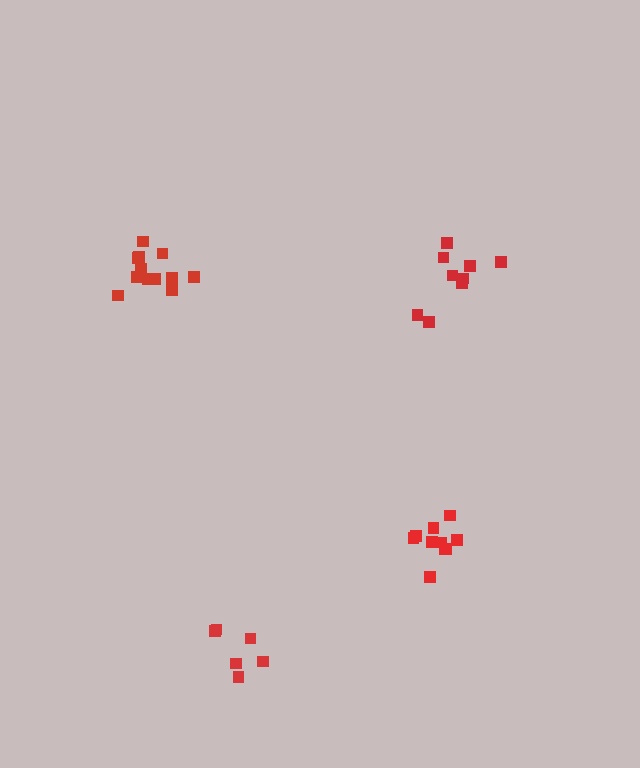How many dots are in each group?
Group 1: 12 dots, Group 2: 6 dots, Group 3: 9 dots, Group 4: 10 dots (37 total).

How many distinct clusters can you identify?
There are 4 distinct clusters.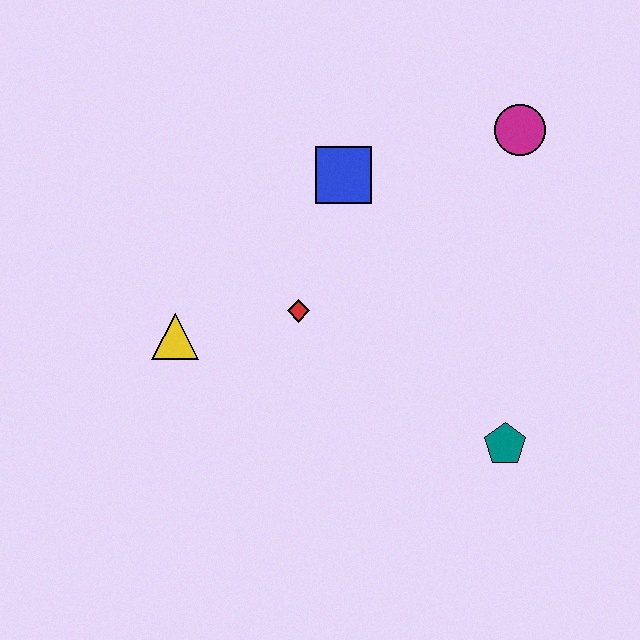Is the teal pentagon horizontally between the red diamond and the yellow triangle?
No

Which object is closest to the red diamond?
The yellow triangle is closest to the red diamond.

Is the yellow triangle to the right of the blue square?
No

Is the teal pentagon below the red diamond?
Yes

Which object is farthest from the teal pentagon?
The yellow triangle is farthest from the teal pentagon.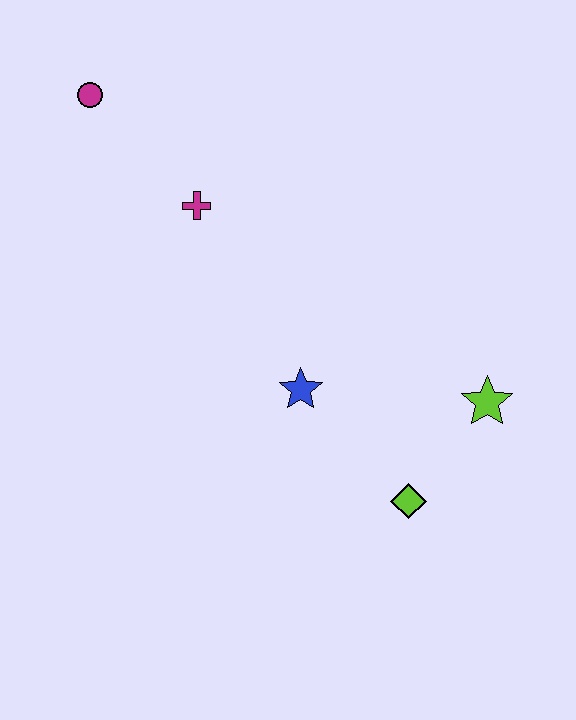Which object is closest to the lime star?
The lime diamond is closest to the lime star.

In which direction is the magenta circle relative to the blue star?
The magenta circle is above the blue star.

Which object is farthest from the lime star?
The magenta circle is farthest from the lime star.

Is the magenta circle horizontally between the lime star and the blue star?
No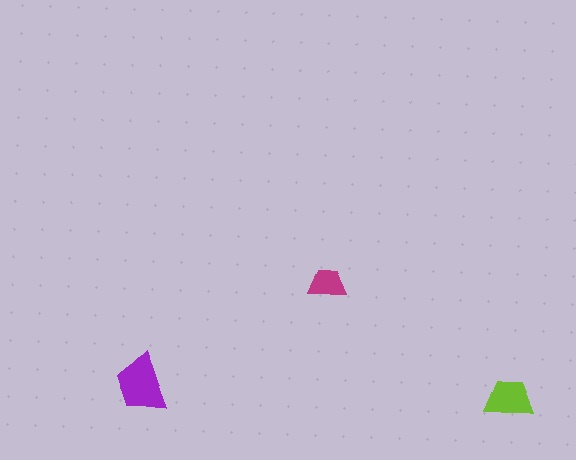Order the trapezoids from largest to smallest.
the purple one, the lime one, the magenta one.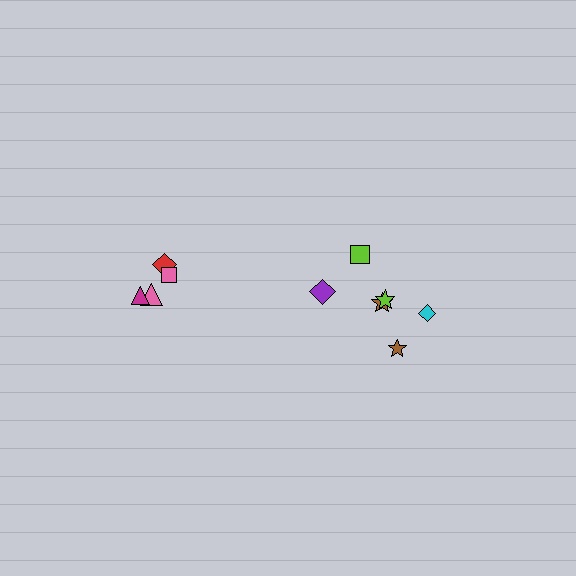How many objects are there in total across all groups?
There are 10 objects.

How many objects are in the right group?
There are 6 objects.